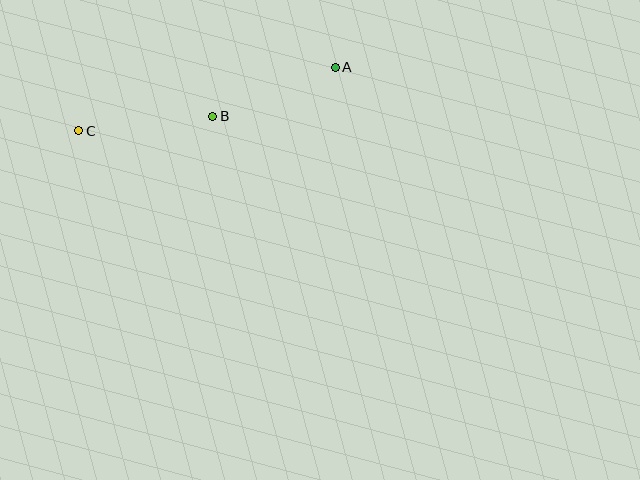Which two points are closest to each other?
Points A and B are closest to each other.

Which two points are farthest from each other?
Points A and C are farthest from each other.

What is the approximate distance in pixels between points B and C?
The distance between B and C is approximately 135 pixels.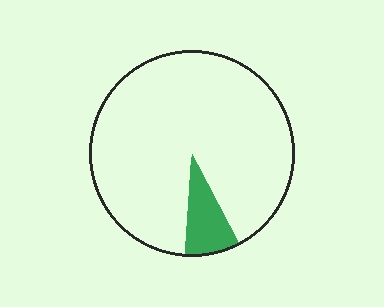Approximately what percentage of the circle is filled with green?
Approximately 10%.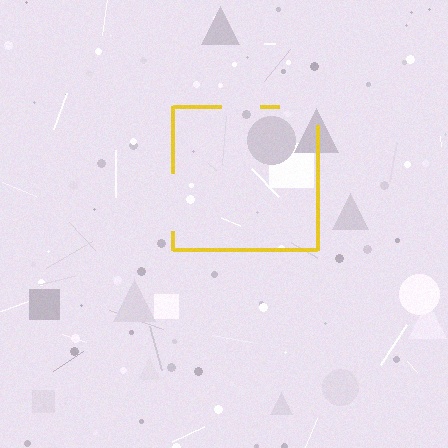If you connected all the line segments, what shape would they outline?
They would outline a square.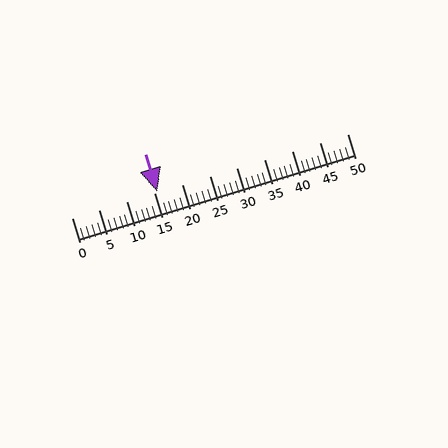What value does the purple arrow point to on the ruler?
The purple arrow points to approximately 16.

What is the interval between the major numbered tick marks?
The major tick marks are spaced 5 units apart.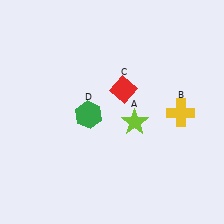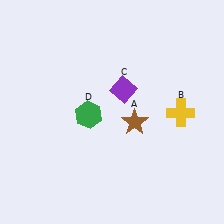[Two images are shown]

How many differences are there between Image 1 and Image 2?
There are 2 differences between the two images.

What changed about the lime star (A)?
In Image 1, A is lime. In Image 2, it changed to brown.